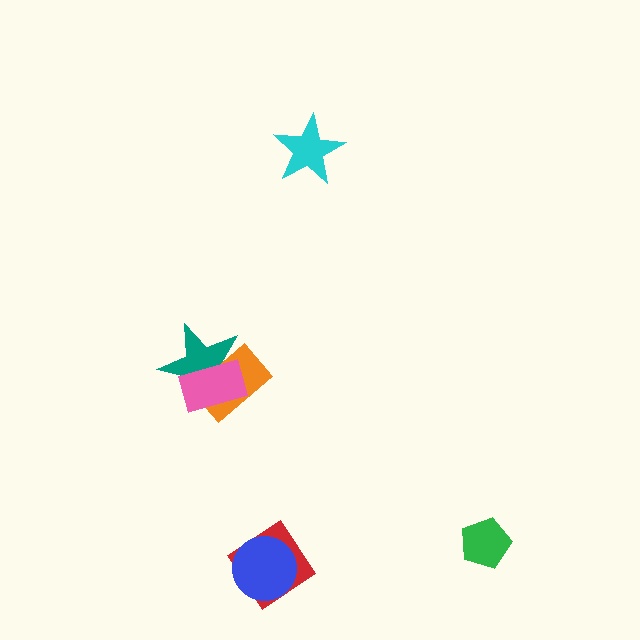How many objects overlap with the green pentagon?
0 objects overlap with the green pentagon.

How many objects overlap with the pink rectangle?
2 objects overlap with the pink rectangle.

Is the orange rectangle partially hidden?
Yes, it is partially covered by another shape.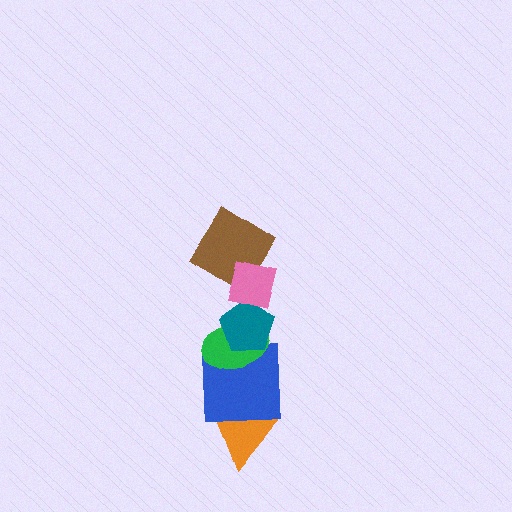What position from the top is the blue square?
The blue square is 5th from the top.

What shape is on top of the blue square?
The green ellipse is on top of the blue square.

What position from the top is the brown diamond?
The brown diamond is 2nd from the top.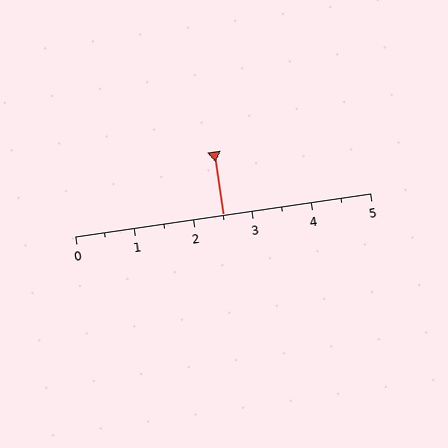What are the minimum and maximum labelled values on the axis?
The axis runs from 0 to 5.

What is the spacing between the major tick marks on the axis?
The major ticks are spaced 1 apart.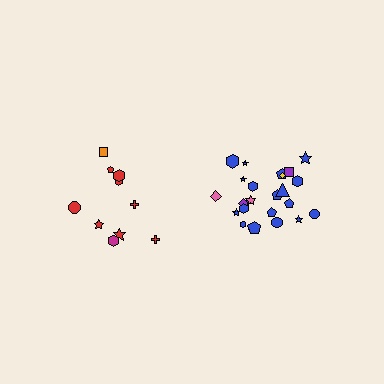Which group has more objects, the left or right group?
The right group.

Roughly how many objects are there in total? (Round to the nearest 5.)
Roughly 35 objects in total.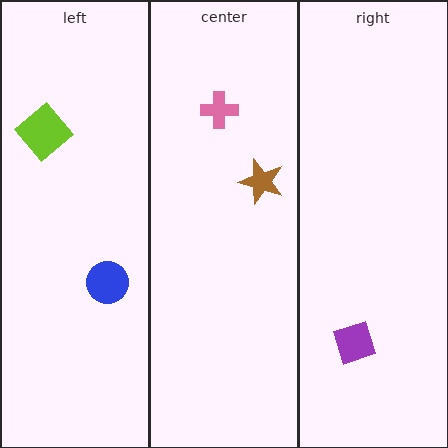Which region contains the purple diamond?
The right region.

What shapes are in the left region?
The blue circle, the lime diamond.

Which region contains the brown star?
The center region.